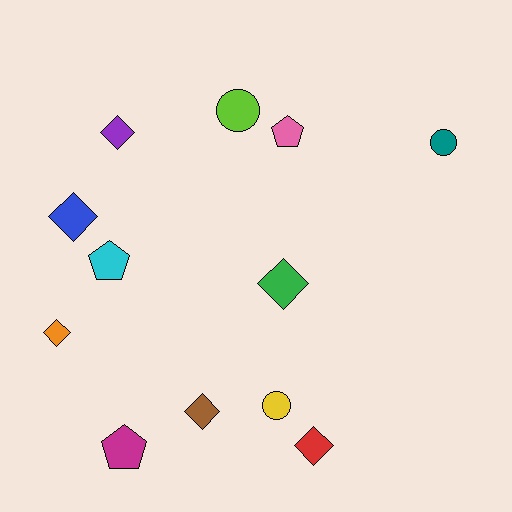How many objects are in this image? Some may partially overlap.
There are 12 objects.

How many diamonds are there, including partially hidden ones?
There are 6 diamonds.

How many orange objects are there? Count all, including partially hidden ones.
There is 1 orange object.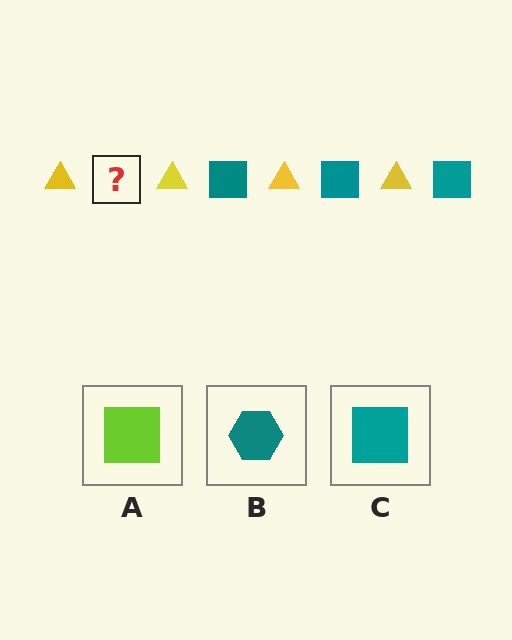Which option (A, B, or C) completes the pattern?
C.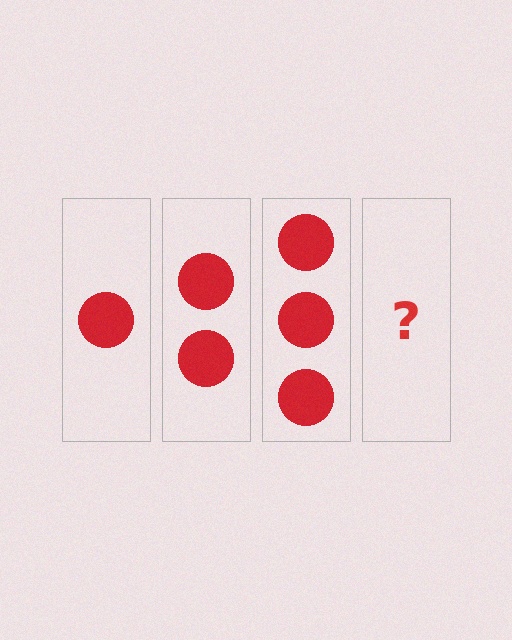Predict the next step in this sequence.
The next step is 4 circles.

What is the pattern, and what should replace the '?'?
The pattern is that each step adds one more circle. The '?' should be 4 circles.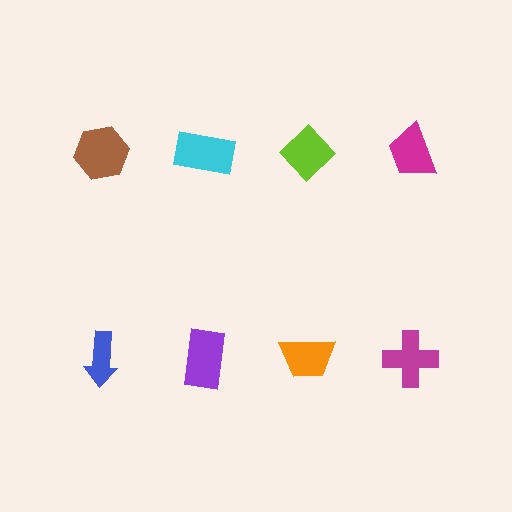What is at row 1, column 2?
A cyan rectangle.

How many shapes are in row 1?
4 shapes.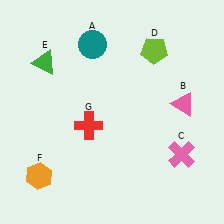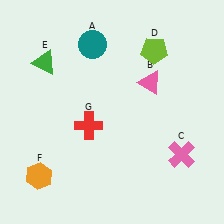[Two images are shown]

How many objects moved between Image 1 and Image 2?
1 object moved between the two images.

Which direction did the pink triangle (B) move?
The pink triangle (B) moved left.